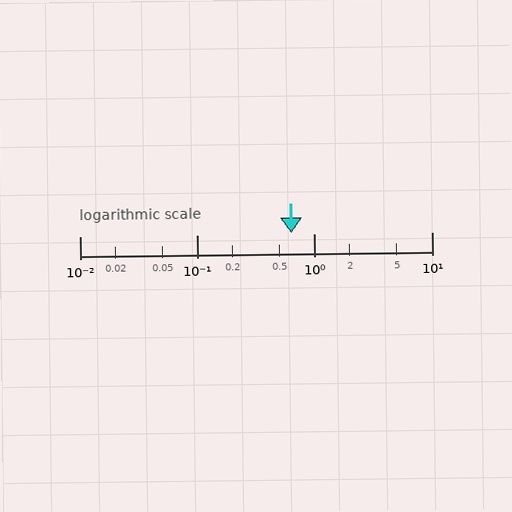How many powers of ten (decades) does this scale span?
The scale spans 3 decades, from 0.01 to 10.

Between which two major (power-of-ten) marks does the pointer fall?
The pointer is between 0.1 and 1.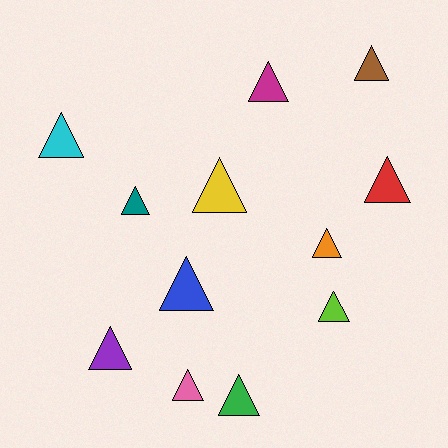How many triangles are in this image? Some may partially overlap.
There are 12 triangles.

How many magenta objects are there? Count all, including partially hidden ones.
There is 1 magenta object.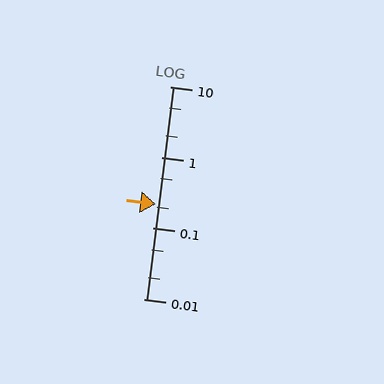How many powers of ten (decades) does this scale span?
The scale spans 3 decades, from 0.01 to 10.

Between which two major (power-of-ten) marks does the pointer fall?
The pointer is between 0.1 and 1.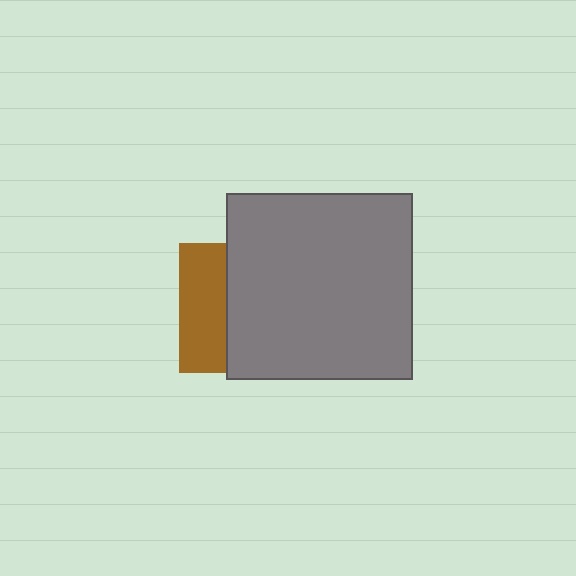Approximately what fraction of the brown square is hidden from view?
Roughly 64% of the brown square is hidden behind the gray square.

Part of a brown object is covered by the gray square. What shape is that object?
It is a square.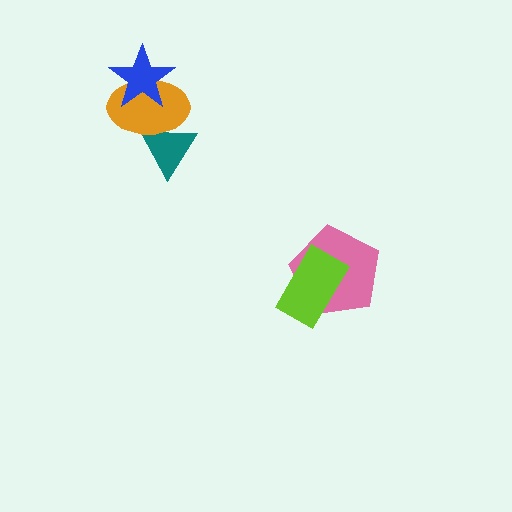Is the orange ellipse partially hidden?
Yes, it is partially covered by another shape.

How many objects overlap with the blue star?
1 object overlaps with the blue star.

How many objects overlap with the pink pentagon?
1 object overlaps with the pink pentagon.